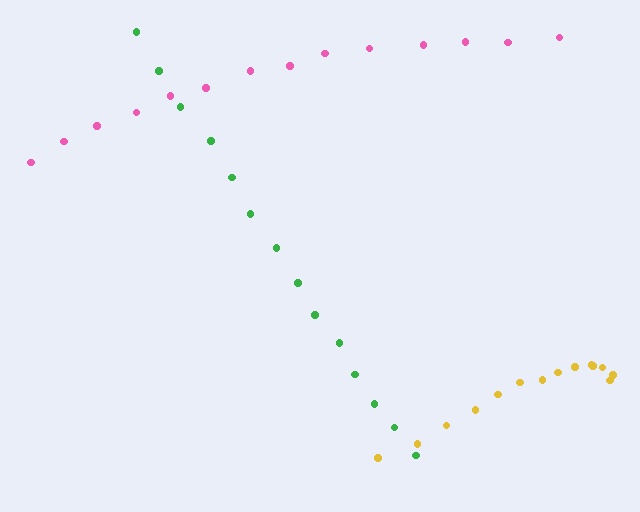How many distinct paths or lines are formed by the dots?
There are 3 distinct paths.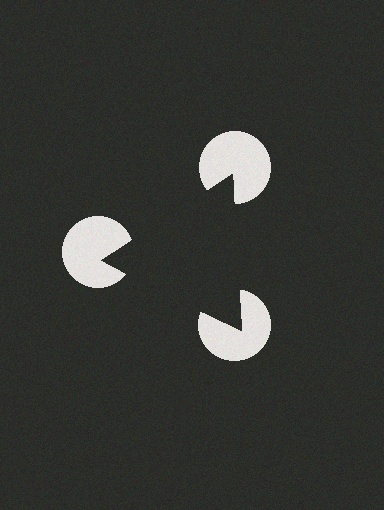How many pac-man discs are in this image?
There are 3 — one at each vertex of the illusory triangle.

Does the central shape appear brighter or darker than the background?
It typically appears slightly darker than the background, even though no actual brightness change is drawn.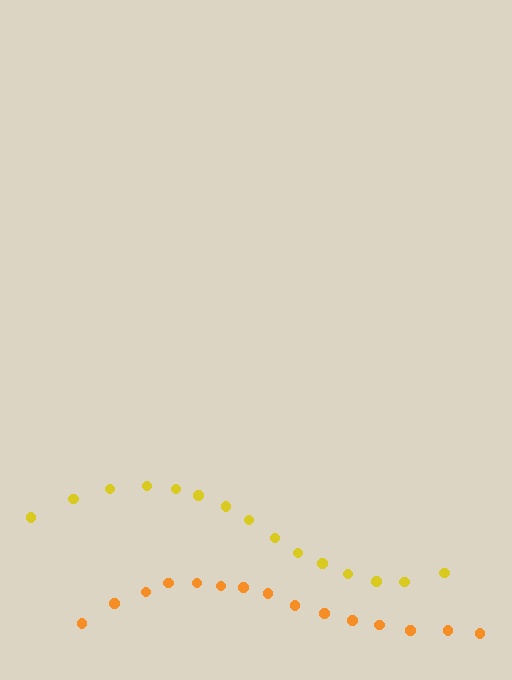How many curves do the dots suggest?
There are 2 distinct paths.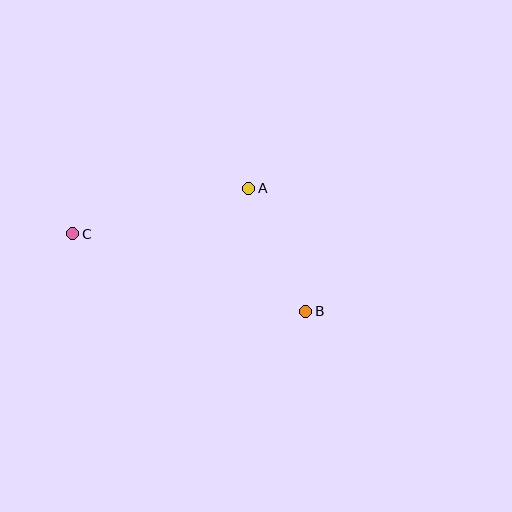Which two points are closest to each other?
Points A and B are closest to each other.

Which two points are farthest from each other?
Points B and C are farthest from each other.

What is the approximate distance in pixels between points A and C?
The distance between A and C is approximately 182 pixels.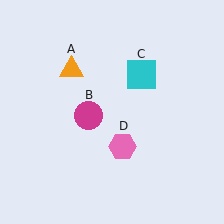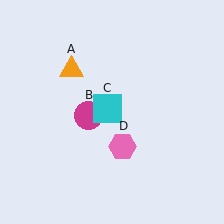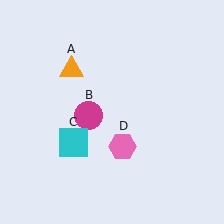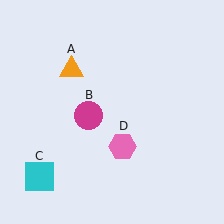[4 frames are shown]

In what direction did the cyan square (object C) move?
The cyan square (object C) moved down and to the left.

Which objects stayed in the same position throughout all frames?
Orange triangle (object A) and magenta circle (object B) and pink hexagon (object D) remained stationary.